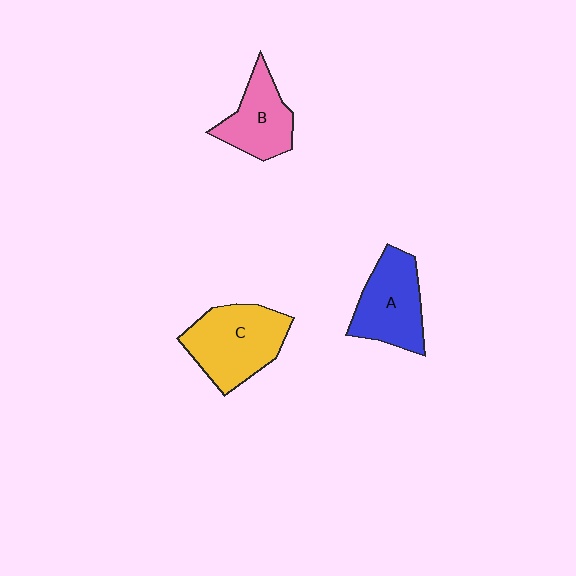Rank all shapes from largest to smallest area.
From largest to smallest: C (yellow), A (blue), B (pink).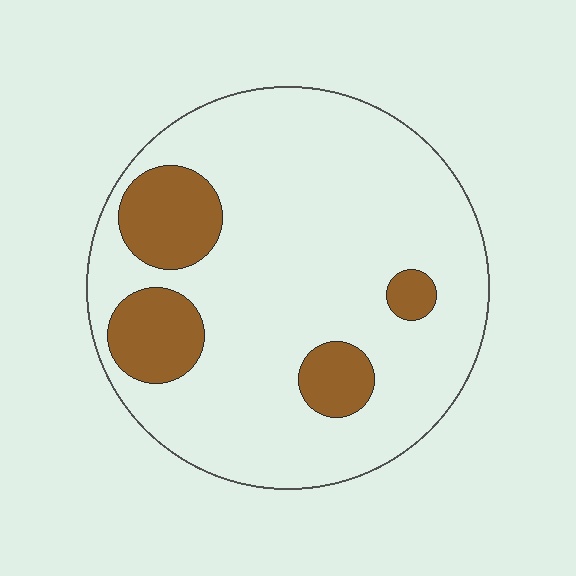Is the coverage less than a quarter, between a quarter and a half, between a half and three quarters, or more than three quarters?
Less than a quarter.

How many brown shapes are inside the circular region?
4.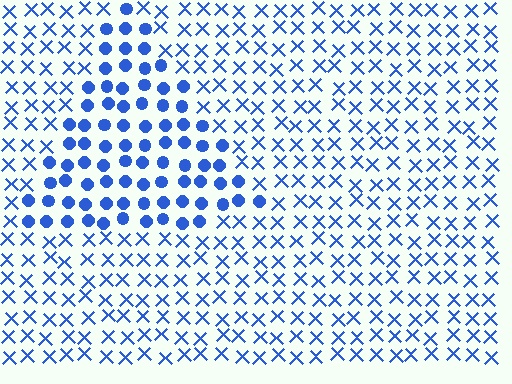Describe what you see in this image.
The image is filled with small blue elements arranged in a uniform grid. A triangle-shaped region contains circles, while the surrounding area contains X marks. The boundary is defined purely by the change in element shape.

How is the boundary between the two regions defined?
The boundary is defined by a change in element shape: circles inside vs. X marks outside. All elements share the same color and spacing.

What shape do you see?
I see a triangle.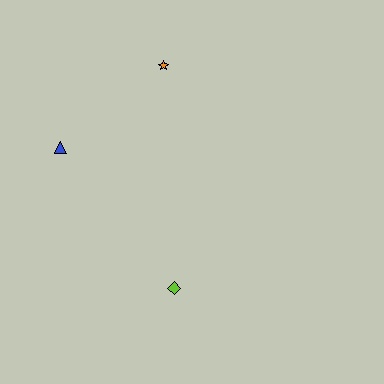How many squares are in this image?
There are no squares.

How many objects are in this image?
There are 3 objects.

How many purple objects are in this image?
There are no purple objects.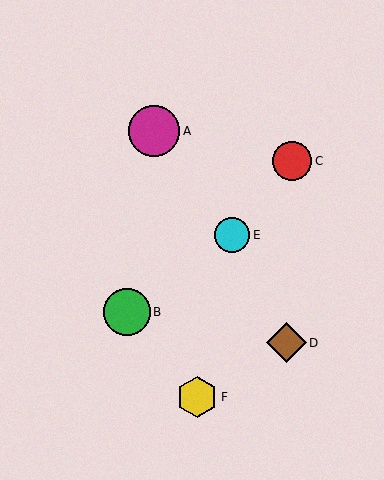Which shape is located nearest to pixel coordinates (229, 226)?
The cyan circle (labeled E) at (232, 235) is nearest to that location.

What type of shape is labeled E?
Shape E is a cyan circle.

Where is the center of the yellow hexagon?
The center of the yellow hexagon is at (197, 397).